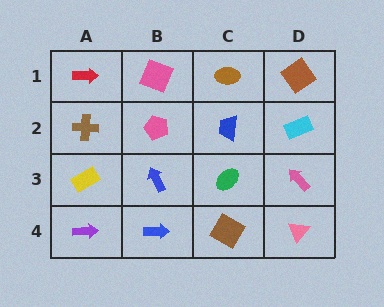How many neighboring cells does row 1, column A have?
2.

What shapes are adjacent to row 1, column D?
A cyan rectangle (row 2, column D), a brown ellipse (row 1, column C).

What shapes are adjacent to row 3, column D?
A cyan rectangle (row 2, column D), a pink triangle (row 4, column D), a green ellipse (row 3, column C).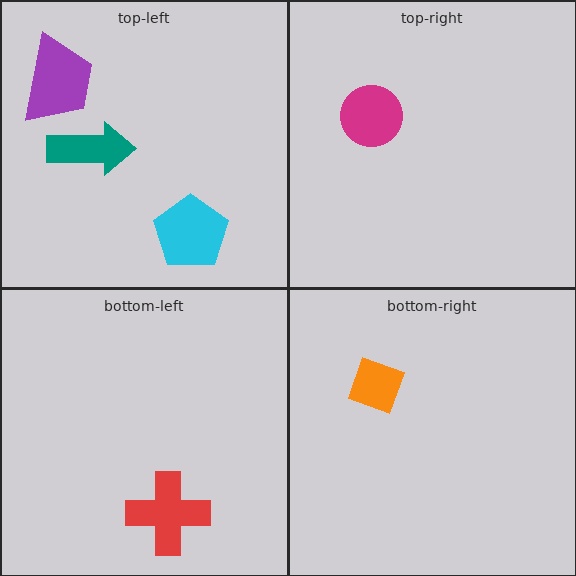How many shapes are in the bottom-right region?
1.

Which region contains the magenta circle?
The top-right region.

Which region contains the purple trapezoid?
The top-left region.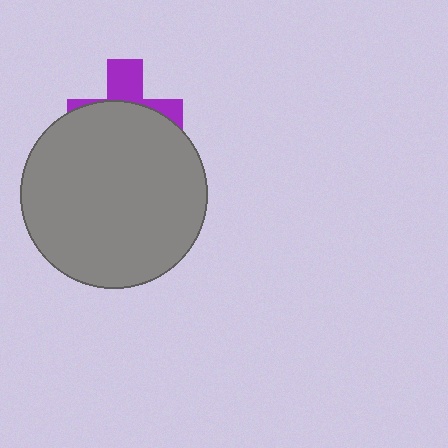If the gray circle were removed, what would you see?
You would see the complete purple cross.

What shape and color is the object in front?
The object in front is a gray circle.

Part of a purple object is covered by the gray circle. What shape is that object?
It is a cross.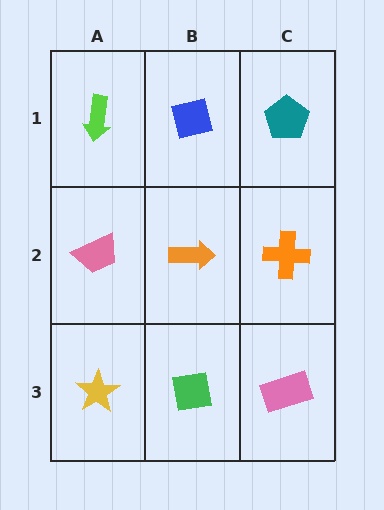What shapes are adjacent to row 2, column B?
A blue square (row 1, column B), a green square (row 3, column B), a pink trapezoid (row 2, column A), an orange cross (row 2, column C).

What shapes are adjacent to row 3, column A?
A pink trapezoid (row 2, column A), a green square (row 3, column B).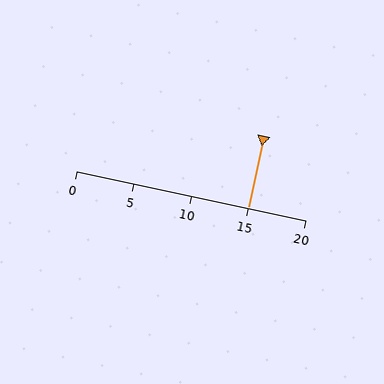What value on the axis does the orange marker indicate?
The marker indicates approximately 15.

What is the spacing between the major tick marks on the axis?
The major ticks are spaced 5 apart.